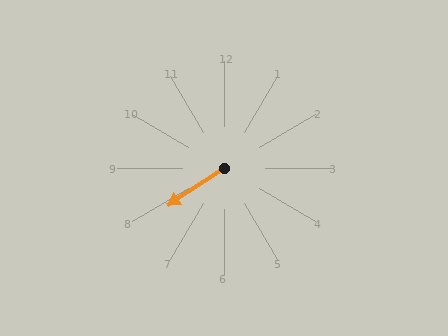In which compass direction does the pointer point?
Southwest.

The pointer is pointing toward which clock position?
Roughly 8 o'clock.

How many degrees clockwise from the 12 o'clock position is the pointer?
Approximately 237 degrees.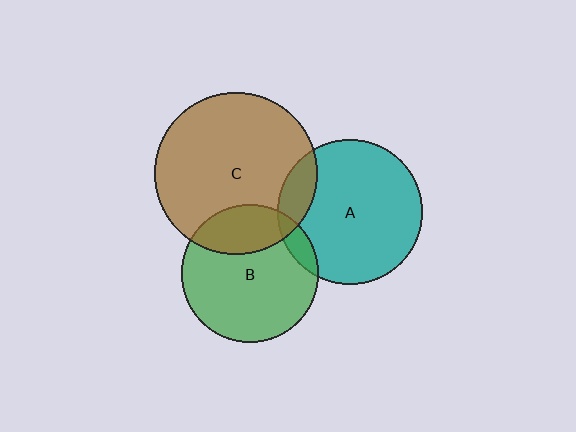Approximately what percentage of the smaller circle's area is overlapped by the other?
Approximately 15%.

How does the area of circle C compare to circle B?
Approximately 1.4 times.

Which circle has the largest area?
Circle C (brown).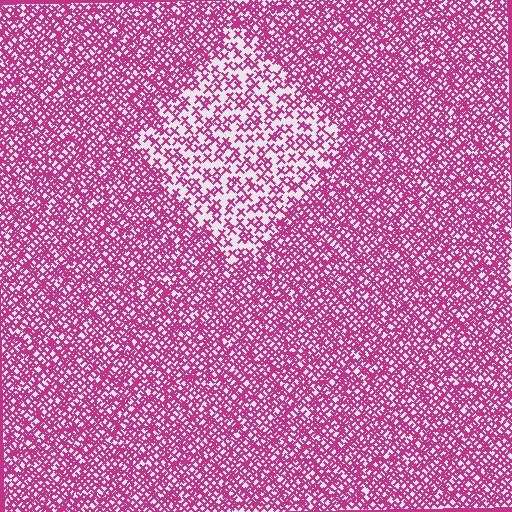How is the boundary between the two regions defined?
The boundary is defined by a change in element density (approximately 2.1x ratio). All elements are the same color, size, and shape.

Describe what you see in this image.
The image contains small magenta elements arranged at two different densities. A diamond-shaped region is visible where the elements are less densely packed than the surrounding area.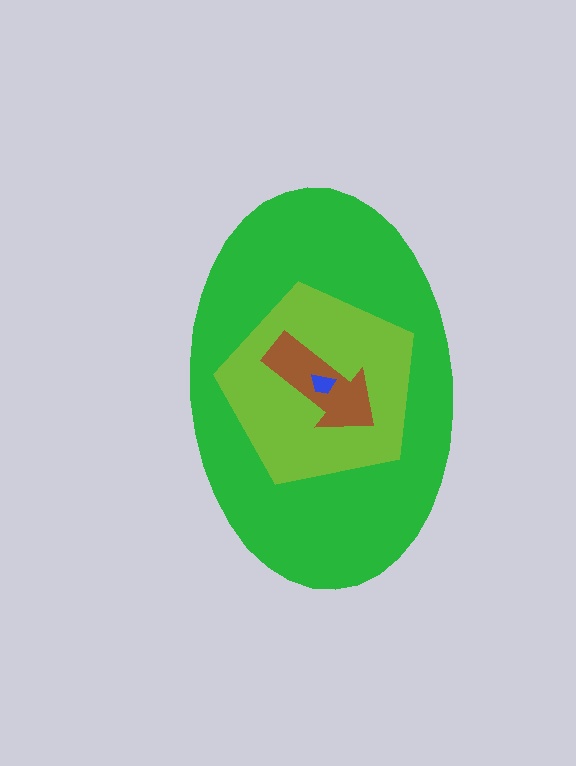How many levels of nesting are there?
4.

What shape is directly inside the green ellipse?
The lime pentagon.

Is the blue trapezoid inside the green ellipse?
Yes.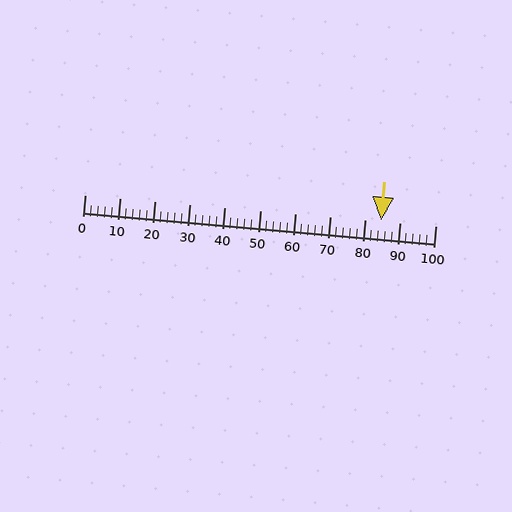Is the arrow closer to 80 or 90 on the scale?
The arrow is closer to 80.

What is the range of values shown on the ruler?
The ruler shows values from 0 to 100.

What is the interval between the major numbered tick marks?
The major tick marks are spaced 10 units apart.